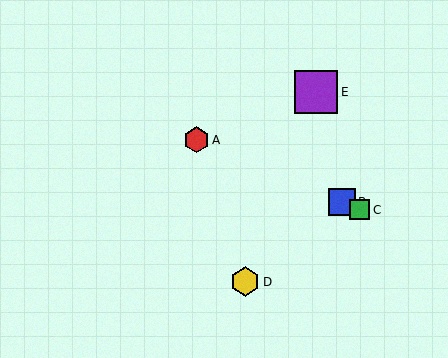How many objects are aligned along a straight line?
3 objects (A, B, C) are aligned along a straight line.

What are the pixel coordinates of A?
Object A is at (197, 140).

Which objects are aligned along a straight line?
Objects A, B, C are aligned along a straight line.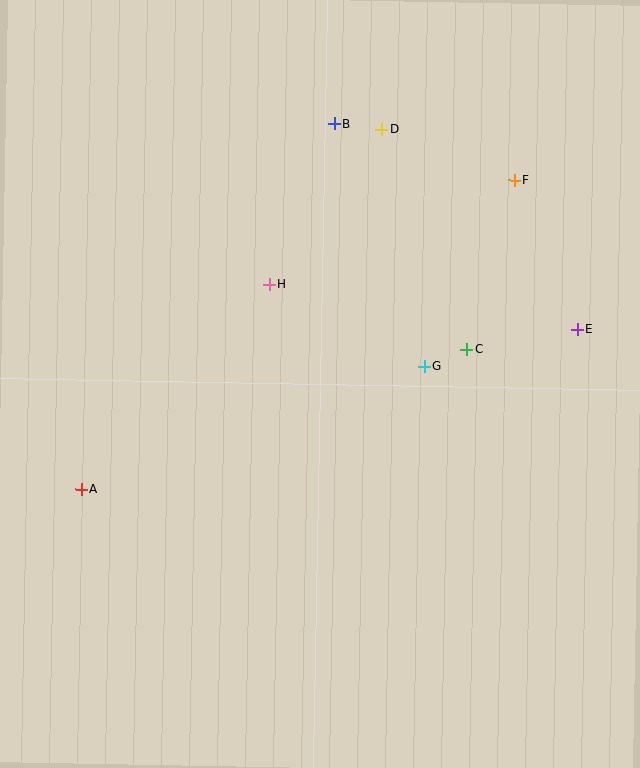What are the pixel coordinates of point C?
Point C is at (467, 349).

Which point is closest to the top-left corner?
Point B is closest to the top-left corner.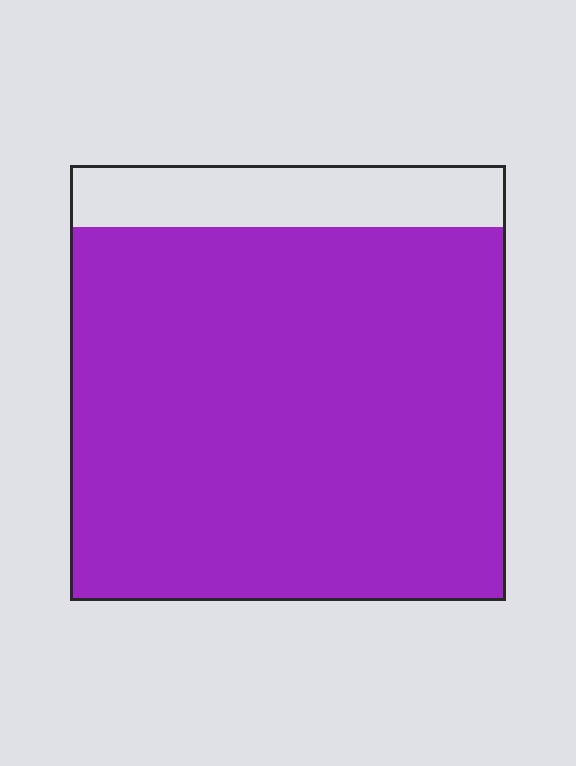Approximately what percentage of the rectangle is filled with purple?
Approximately 85%.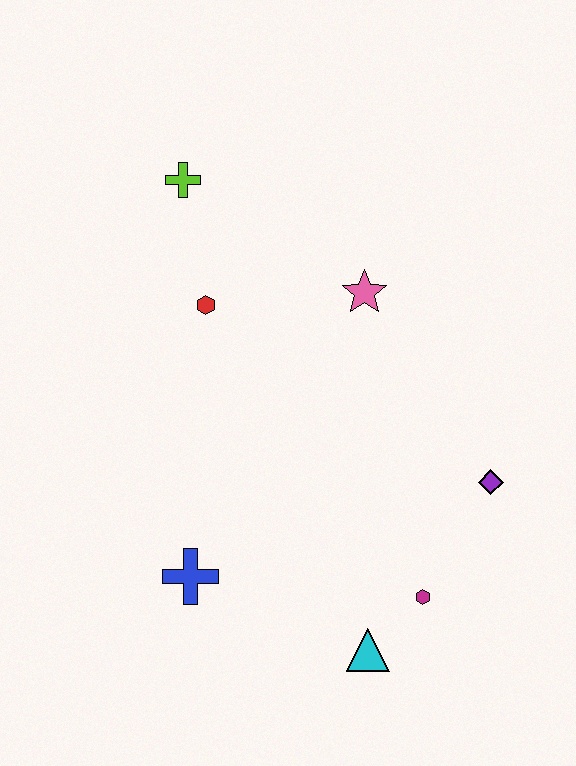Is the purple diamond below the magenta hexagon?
No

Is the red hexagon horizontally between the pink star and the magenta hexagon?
No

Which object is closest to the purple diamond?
The magenta hexagon is closest to the purple diamond.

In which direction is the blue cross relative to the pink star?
The blue cross is below the pink star.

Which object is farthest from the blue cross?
The lime cross is farthest from the blue cross.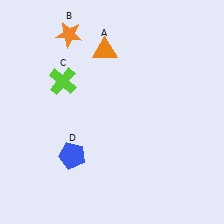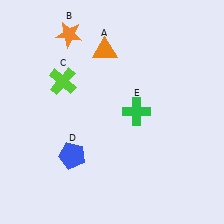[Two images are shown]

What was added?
A green cross (E) was added in Image 2.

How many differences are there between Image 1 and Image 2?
There is 1 difference between the two images.